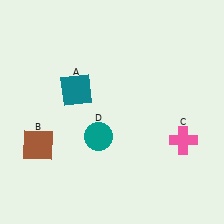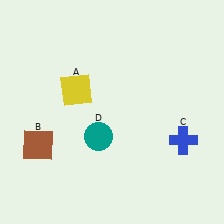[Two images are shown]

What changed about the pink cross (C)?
In Image 1, C is pink. In Image 2, it changed to blue.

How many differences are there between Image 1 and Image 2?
There are 2 differences between the two images.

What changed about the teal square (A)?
In Image 1, A is teal. In Image 2, it changed to yellow.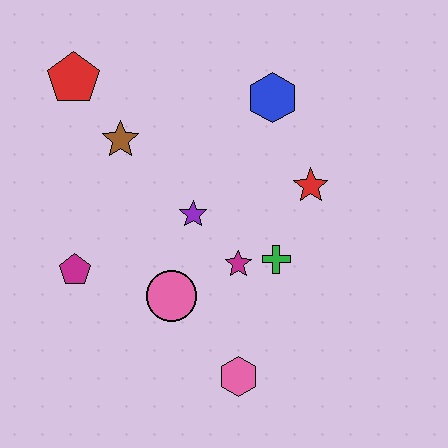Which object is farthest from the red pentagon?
The pink hexagon is farthest from the red pentagon.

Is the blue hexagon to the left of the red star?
Yes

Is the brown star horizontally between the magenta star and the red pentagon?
Yes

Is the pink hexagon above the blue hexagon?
No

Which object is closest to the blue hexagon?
The red star is closest to the blue hexagon.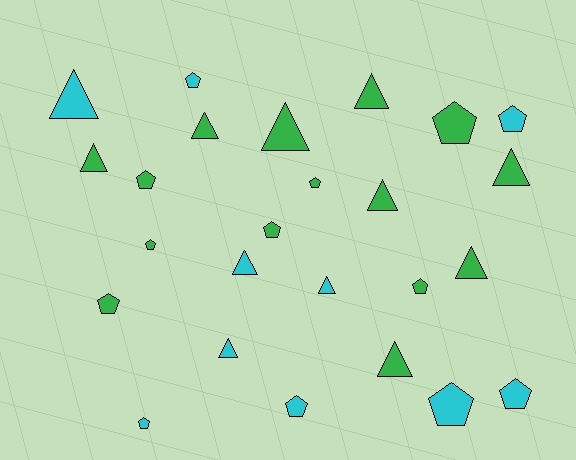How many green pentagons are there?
There are 7 green pentagons.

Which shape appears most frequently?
Pentagon, with 13 objects.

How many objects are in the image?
There are 25 objects.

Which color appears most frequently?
Green, with 15 objects.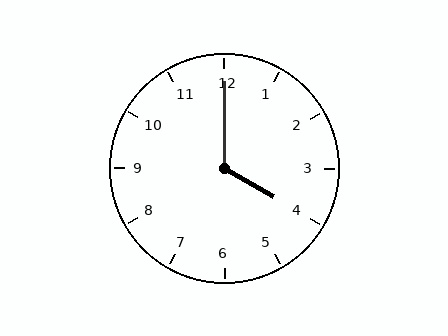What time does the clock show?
4:00.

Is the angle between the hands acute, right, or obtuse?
It is obtuse.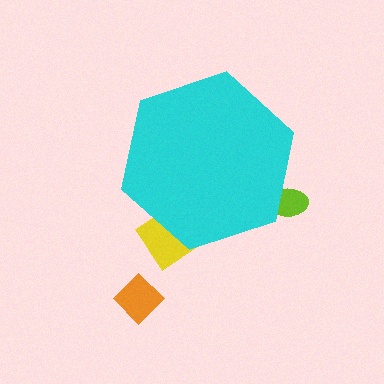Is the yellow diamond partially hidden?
Yes, the yellow diamond is partially hidden behind the cyan hexagon.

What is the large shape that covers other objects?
A cyan hexagon.